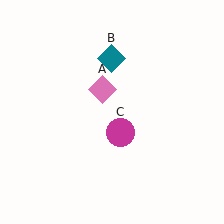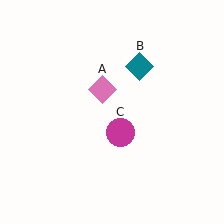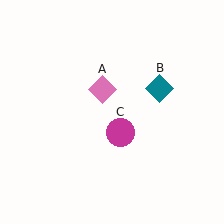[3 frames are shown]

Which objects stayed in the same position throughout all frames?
Pink diamond (object A) and magenta circle (object C) remained stationary.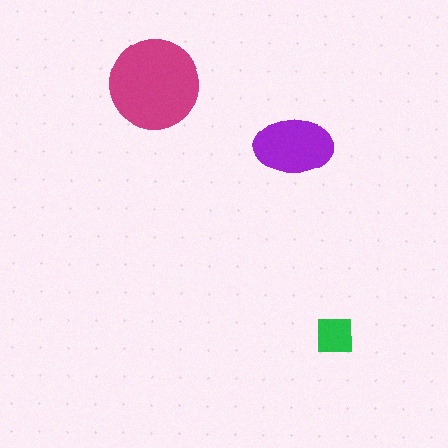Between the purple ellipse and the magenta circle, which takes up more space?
The magenta circle.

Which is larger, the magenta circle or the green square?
The magenta circle.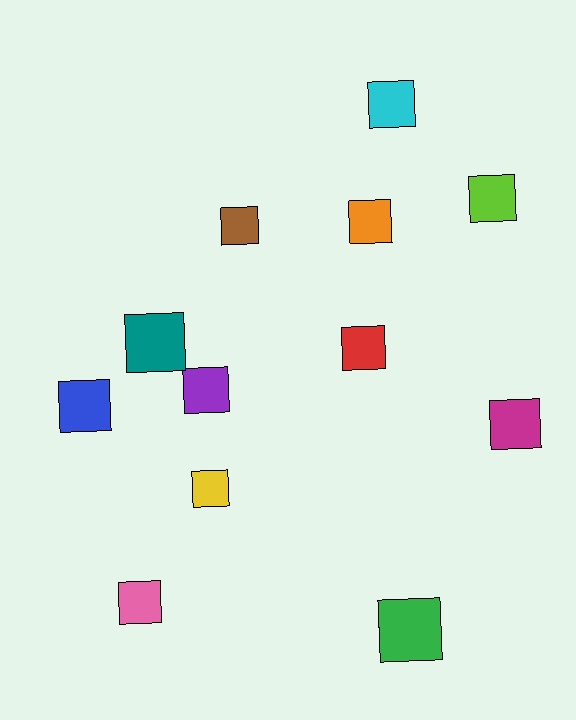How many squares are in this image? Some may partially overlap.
There are 12 squares.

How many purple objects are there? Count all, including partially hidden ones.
There is 1 purple object.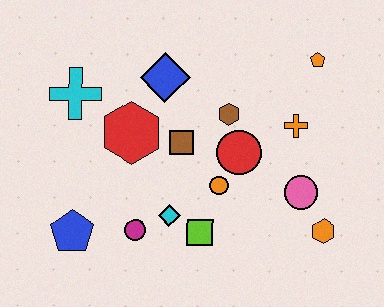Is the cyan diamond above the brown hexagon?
No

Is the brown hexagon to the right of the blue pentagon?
Yes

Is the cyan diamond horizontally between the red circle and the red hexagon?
Yes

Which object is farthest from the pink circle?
The cyan cross is farthest from the pink circle.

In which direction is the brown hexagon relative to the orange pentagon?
The brown hexagon is to the left of the orange pentagon.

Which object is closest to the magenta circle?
The cyan diamond is closest to the magenta circle.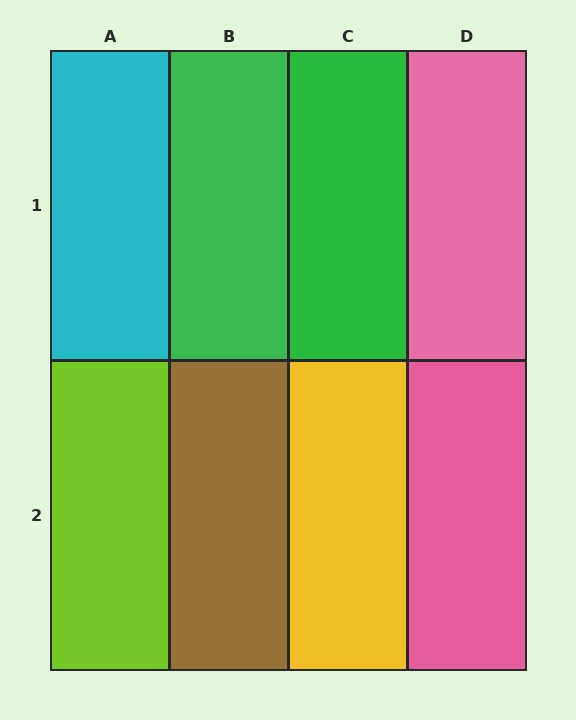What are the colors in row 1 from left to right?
Cyan, green, green, pink.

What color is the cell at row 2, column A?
Lime.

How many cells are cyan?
1 cell is cyan.